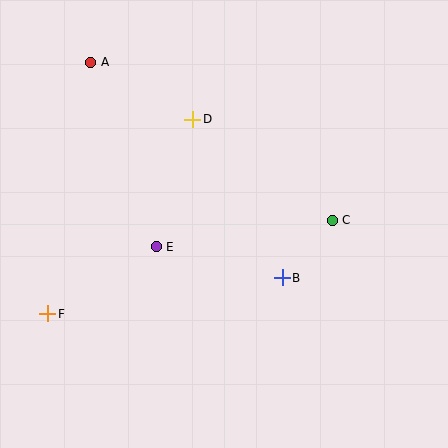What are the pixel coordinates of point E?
Point E is at (156, 247).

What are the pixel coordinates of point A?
Point A is at (91, 62).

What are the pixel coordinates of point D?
Point D is at (193, 119).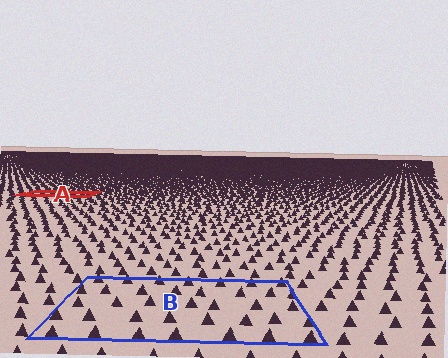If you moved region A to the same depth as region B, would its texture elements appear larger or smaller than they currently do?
They would appear larger. At a closer depth, the same texture elements are projected at a bigger on-screen size.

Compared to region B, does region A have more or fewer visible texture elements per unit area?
Region A has more texture elements per unit area — they are packed more densely because it is farther away.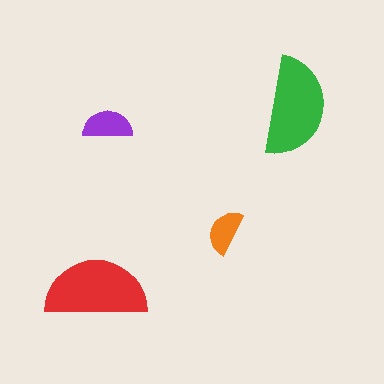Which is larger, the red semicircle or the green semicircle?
The red one.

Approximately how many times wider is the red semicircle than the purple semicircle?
About 2 times wider.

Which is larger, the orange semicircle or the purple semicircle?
The purple one.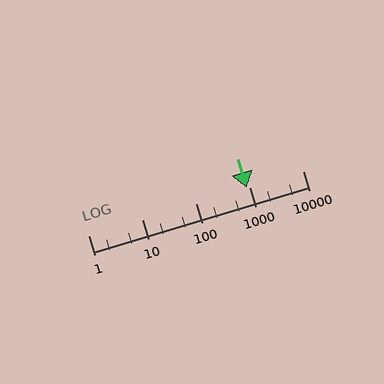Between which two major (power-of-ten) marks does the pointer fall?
The pointer is between 100 and 1000.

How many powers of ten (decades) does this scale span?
The scale spans 4 decades, from 1 to 10000.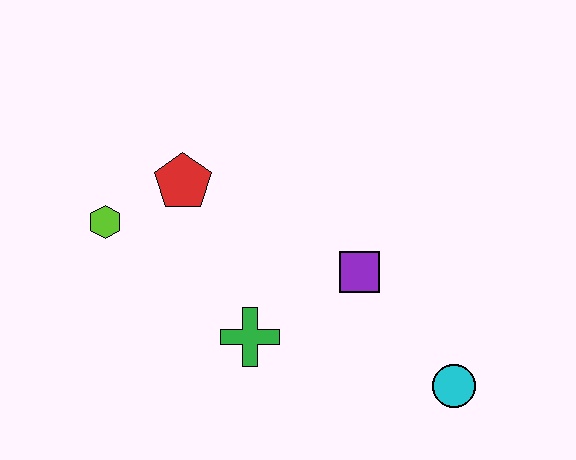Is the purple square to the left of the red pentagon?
No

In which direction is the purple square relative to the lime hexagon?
The purple square is to the right of the lime hexagon.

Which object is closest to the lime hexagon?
The red pentagon is closest to the lime hexagon.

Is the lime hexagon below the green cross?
No